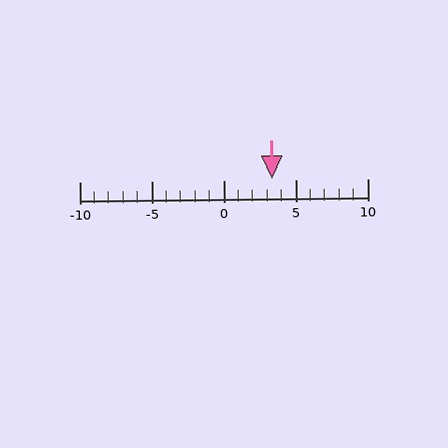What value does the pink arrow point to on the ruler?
The pink arrow points to approximately 3.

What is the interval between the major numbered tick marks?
The major tick marks are spaced 5 units apart.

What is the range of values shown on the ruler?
The ruler shows values from -10 to 10.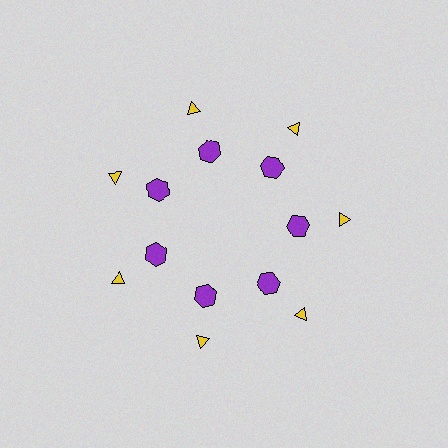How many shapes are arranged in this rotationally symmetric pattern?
There are 14 shapes, arranged in 7 groups of 2.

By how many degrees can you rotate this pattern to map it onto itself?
The pattern maps onto itself every 51 degrees of rotation.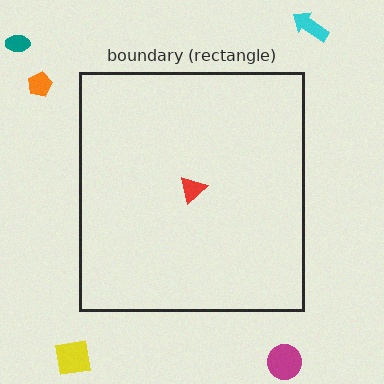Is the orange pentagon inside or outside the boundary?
Outside.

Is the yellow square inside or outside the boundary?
Outside.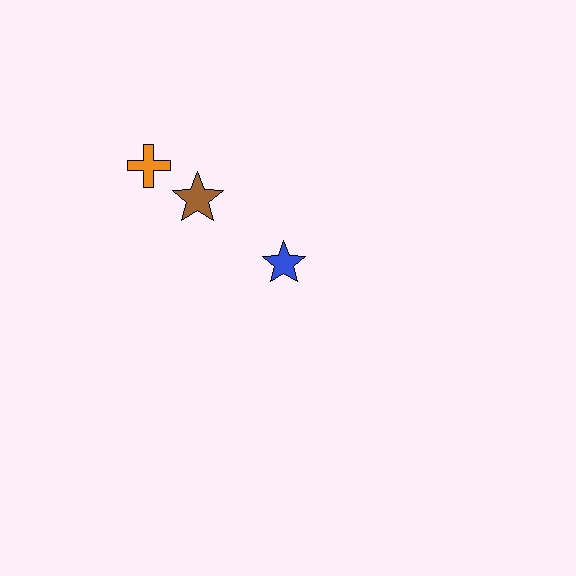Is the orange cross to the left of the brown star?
Yes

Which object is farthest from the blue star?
The orange cross is farthest from the blue star.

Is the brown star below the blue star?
No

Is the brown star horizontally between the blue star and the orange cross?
Yes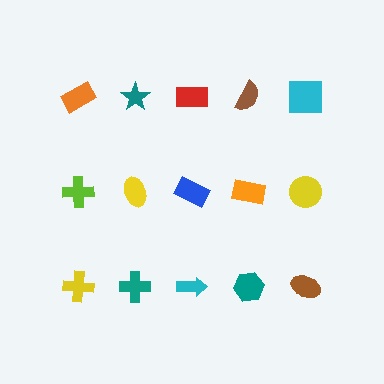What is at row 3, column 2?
A teal cross.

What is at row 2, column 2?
A yellow ellipse.